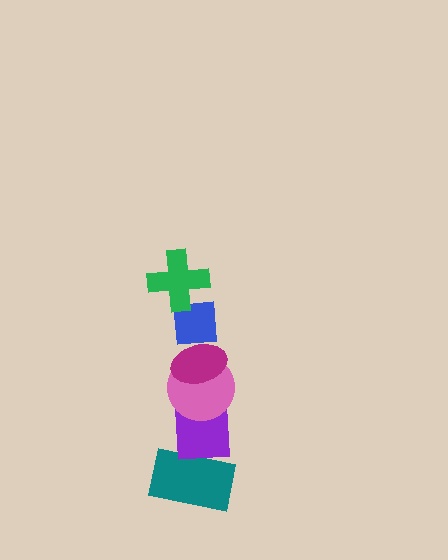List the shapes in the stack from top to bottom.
From top to bottom: the green cross, the blue square, the magenta ellipse, the pink circle, the purple square, the teal rectangle.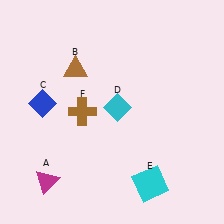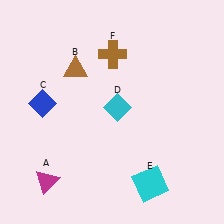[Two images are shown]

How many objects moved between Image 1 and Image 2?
1 object moved between the two images.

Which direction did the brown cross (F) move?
The brown cross (F) moved up.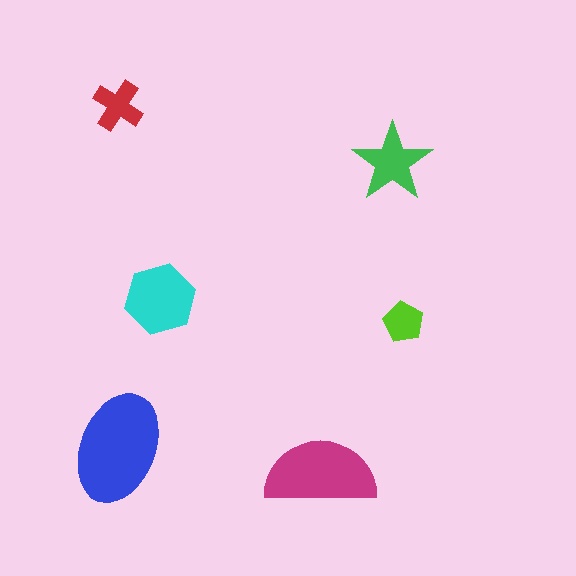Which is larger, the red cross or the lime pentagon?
The red cross.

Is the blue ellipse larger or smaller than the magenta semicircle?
Larger.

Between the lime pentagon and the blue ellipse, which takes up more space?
The blue ellipse.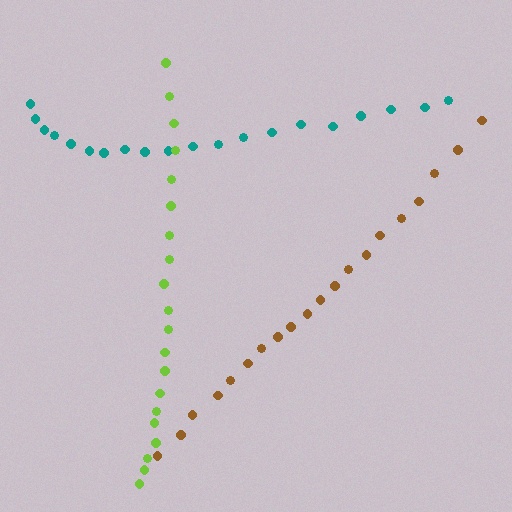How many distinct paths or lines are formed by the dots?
There are 3 distinct paths.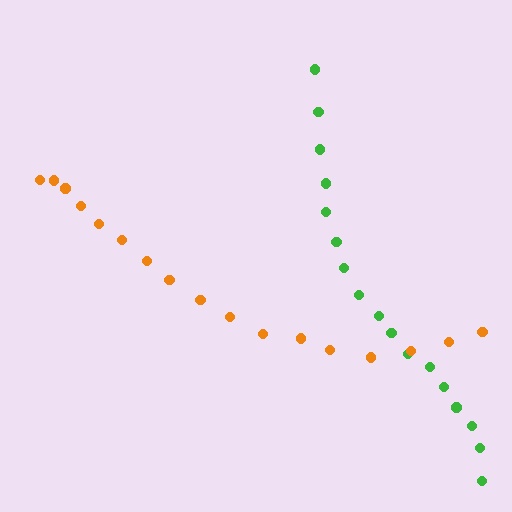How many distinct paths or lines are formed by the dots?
There are 2 distinct paths.